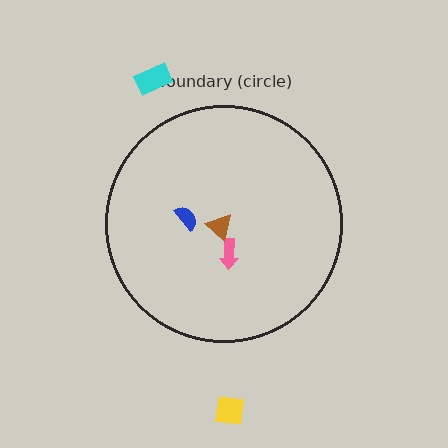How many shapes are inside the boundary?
3 inside, 2 outside.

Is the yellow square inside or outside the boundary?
Outside.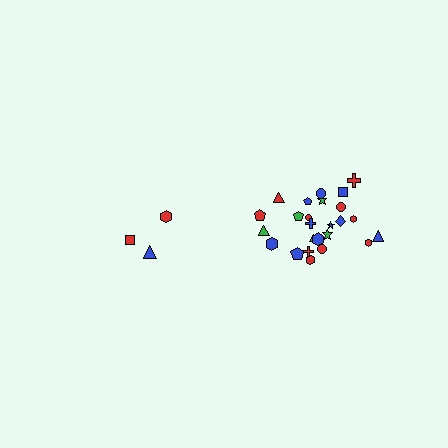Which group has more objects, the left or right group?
The right group.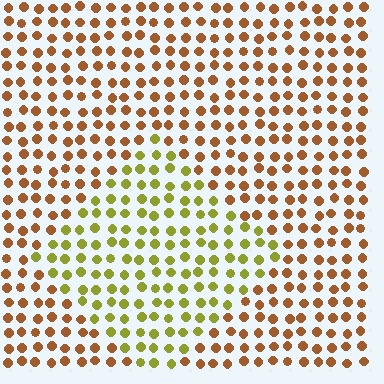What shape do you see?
I see a diamond.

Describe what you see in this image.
The image is filled with small brown elements in a uniform arrangement. A diamond-shaped region is visible where the elements are tinted to a slightly different hue, forming a subtle color boundary.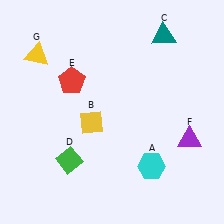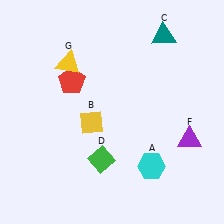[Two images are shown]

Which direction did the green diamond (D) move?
The green diamond (D) moved right.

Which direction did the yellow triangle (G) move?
The yellow triangle (G) moved right.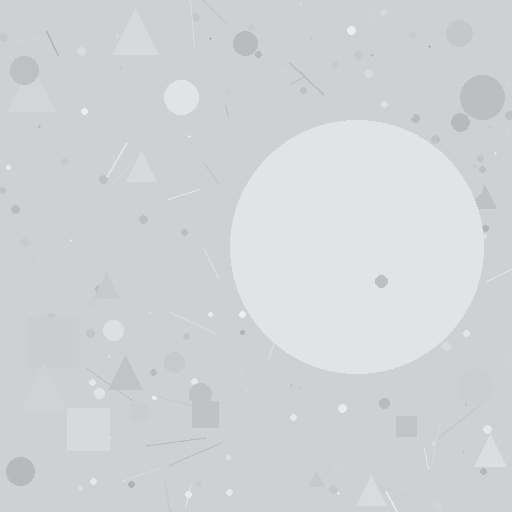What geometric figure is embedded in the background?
A circle is embedded in the background.